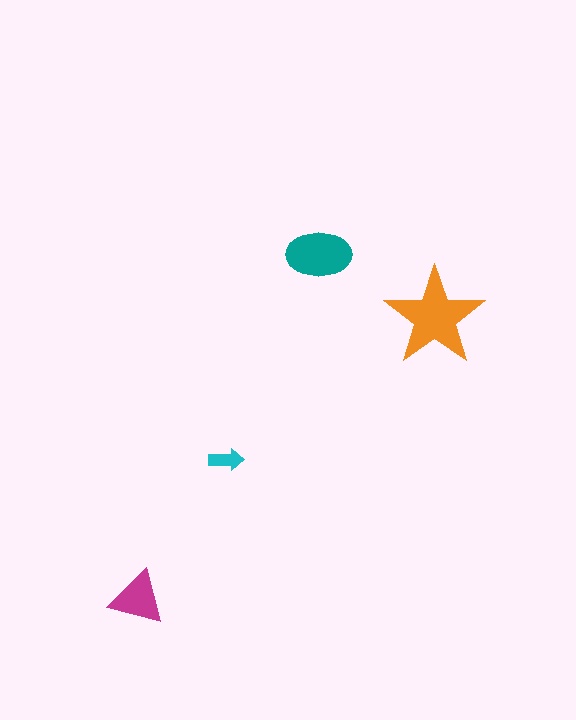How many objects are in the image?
There are 4 objects in the image.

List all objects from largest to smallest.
The orange star, the teal ellipse, the magenta triangle, the cyan arrow.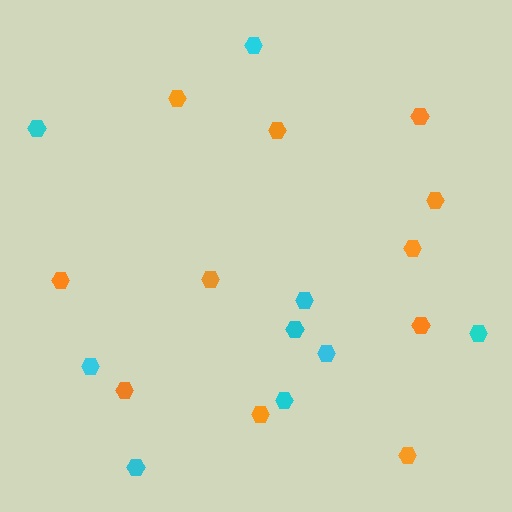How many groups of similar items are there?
There are 2 groups: one group of cyan hexagons (9) and one group of orange hexagons (11).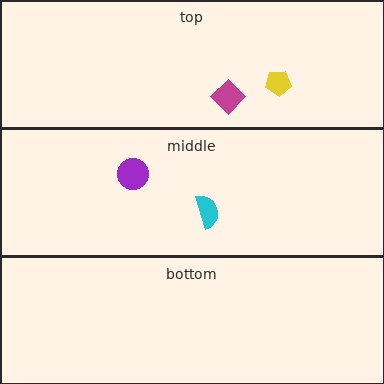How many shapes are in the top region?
2.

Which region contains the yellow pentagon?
The top region.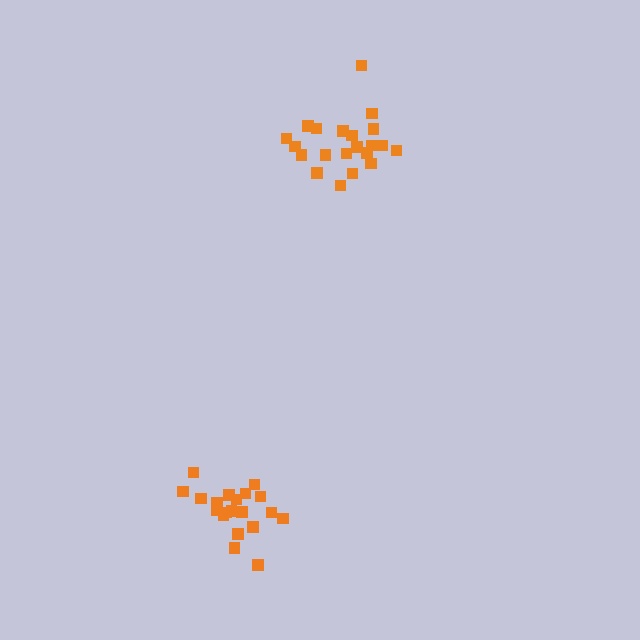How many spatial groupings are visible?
There are 2 spatial groupings.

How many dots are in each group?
Group 1: 20 dots, Group 2: 21 dots (41 total).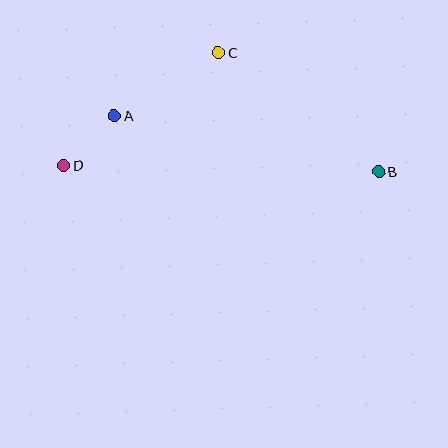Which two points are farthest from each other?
Points B and D are farthest from each other.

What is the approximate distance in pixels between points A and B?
The distance between A and B is approximately 270 pixels.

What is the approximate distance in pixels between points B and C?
The distance between B and C is approximately 200 pixels.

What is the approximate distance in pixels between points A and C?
The distance between A and C is approximately 122 pixels.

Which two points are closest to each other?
Points A and D are closest to each other.